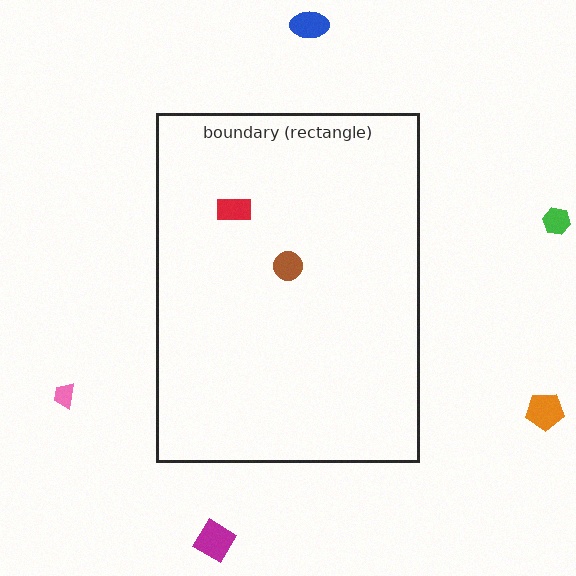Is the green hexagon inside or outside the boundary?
Outside.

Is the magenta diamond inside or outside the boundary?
Outside.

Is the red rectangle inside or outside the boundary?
Inside.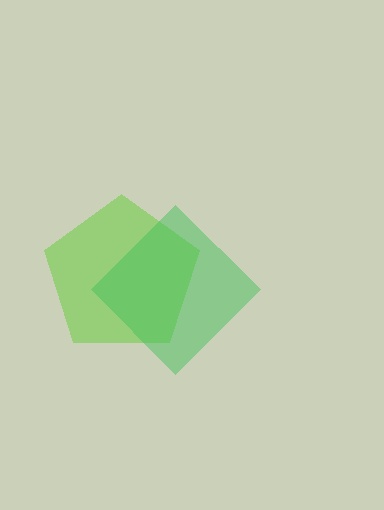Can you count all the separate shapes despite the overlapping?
Yes, there are 2 separate shapes.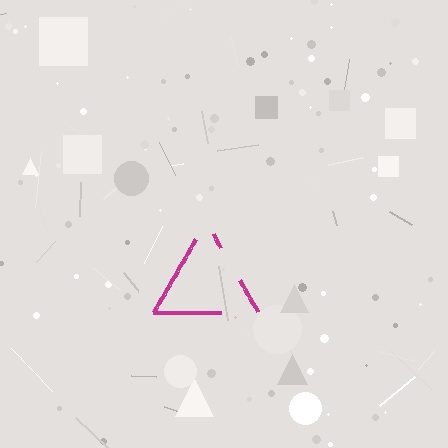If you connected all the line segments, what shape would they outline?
They would outline a triangle.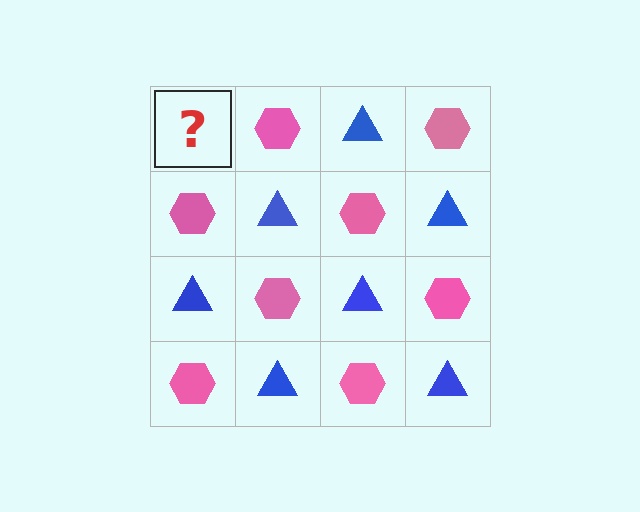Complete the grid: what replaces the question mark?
The question mark should be replaced with a blue triangle.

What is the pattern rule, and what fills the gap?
The rule is that it alternates blue triangle and pink hexagon in a checkerboard pattern. The gap should be filled with a blue triangle.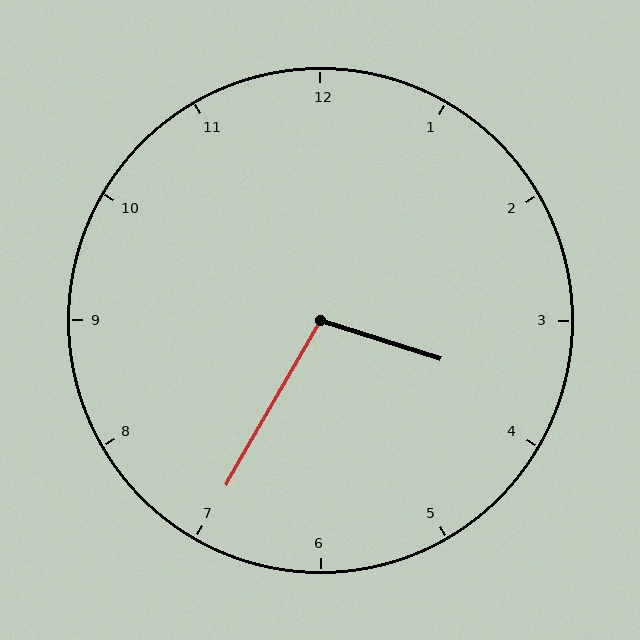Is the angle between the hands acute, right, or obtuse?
It is obtuse.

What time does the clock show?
3:35.